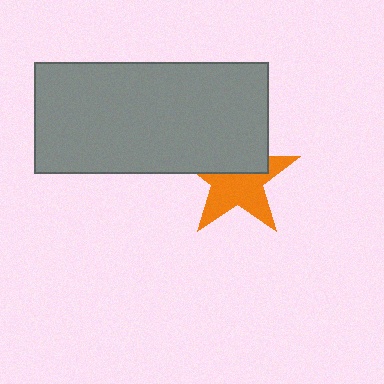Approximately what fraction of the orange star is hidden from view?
Roughly 42% of the orange star is hidden behind the gray rectangle.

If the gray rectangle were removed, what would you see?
You would see the complete orange star.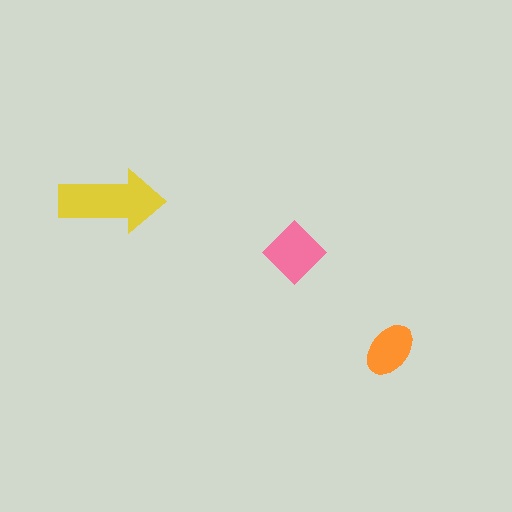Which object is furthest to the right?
The orange ellipse is rightmost.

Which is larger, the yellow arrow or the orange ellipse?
The yellow arrow.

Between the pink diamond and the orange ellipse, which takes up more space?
The pink diamond.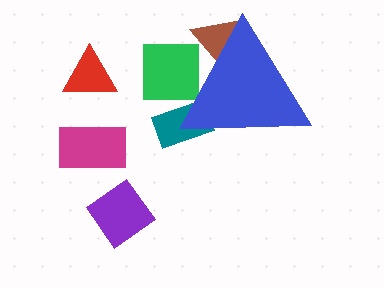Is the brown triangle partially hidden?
Yes, the brown triangle is partially hidden behind the blue triangle.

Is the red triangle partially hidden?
No, the red triangle is fully visible.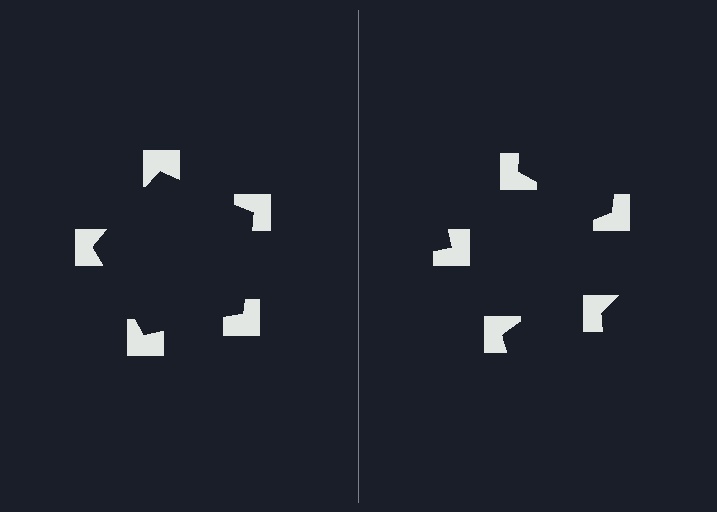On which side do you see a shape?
An illusory pentagon appears on the left side. On the right side the wedge cuts are rotated, so no coherent shape forms.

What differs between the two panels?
The notched squares are positioned identically on both sides; only the wedge orientations differ. On the left they align to a pentagon; on the right they are misaligned.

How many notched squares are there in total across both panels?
10 — 5 on each side.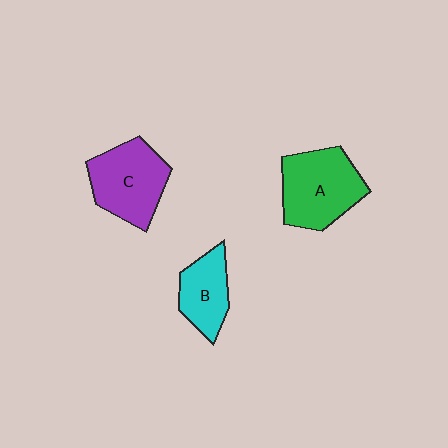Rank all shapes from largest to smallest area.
From largest to smallest: A (green), C (purple), B (cyan).